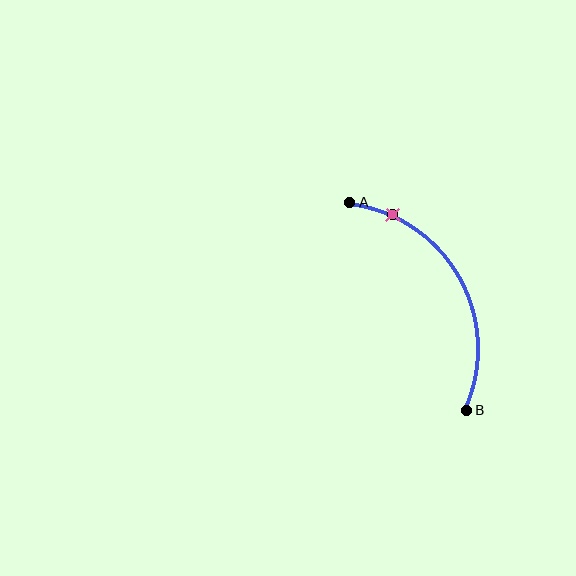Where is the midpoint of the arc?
The arc midpoint is the point on the curve farthest from the straight line joining A and B. It sits to the right of that line.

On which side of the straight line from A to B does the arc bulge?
The arc bulges to the right of the straight line connecting A and B.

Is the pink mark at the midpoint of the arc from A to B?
No. The pink mark lies on the arc but is closer to endpoint A. The arc midpoint would be at the point on the curve equidistant along the arc from both A and B.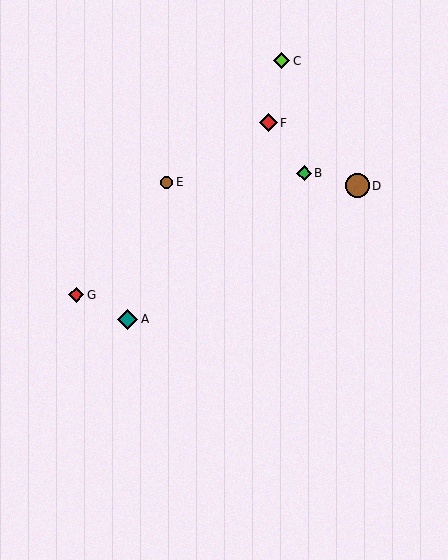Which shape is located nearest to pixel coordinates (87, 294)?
The red diamond (labeled G) at (76, 295) is nearest to that location.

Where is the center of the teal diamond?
The center of the teal diamond is at (128, 319).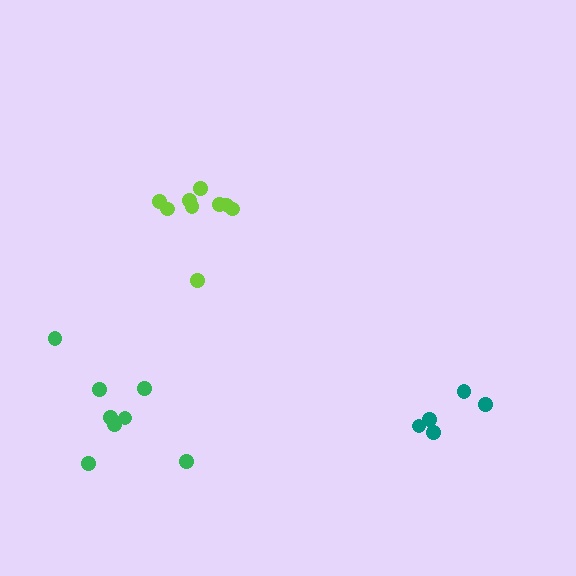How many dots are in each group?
Group 1: 8 dots, Group 2: 5 dots, Group 3: 9 dots (22 total).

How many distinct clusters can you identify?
There are 3 distinct clusters.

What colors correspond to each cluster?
The clusters are colored: green, teal, lime.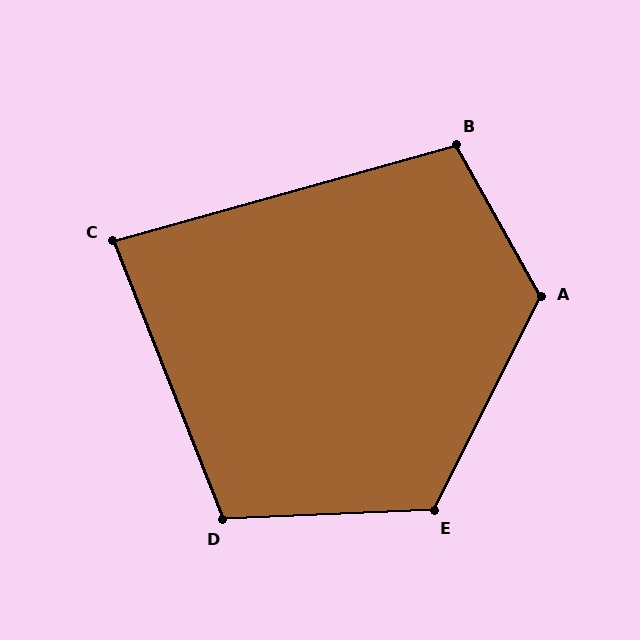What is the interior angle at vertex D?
Approximately 109 degrees (obtuse).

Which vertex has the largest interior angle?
A, at approximately 124 degrees.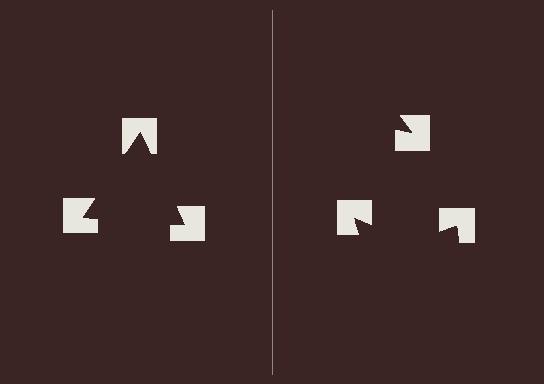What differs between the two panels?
The notched squares are positioned identically on both sides; only the wedge orientations differ. On the left they align to a triangle; on the right they are misaligned.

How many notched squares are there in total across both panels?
6 — 3 on each side.